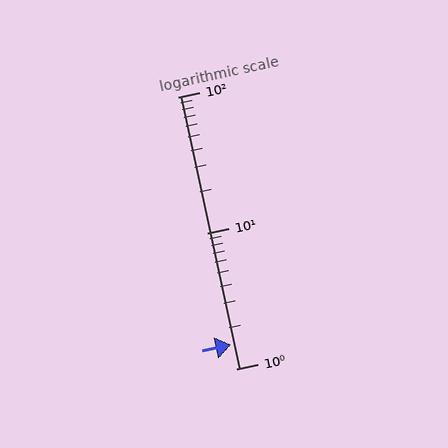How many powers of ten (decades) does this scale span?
The scale spans 2 decades, from 1 to 100.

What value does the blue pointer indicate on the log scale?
The pointer indicates approximately 1.5.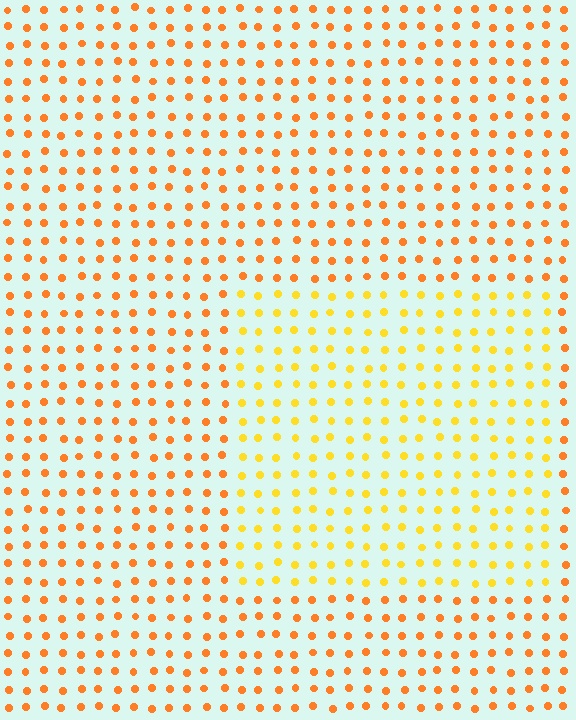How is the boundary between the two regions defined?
The boundary is defined purely by a slight shift in hue (about 27 degrees). Spacing, size, and orientation are identical on both sides.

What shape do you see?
I see a rectangle.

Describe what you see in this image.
The image is filled with small orange elements in a uniform arrangement. A rectangle-shaped region is visible where the elements are tinted to a slightly different hue, forming a subtle color boundary.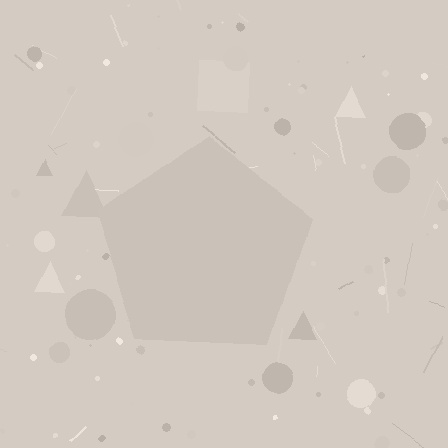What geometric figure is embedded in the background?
A pentagon is embedded in the background.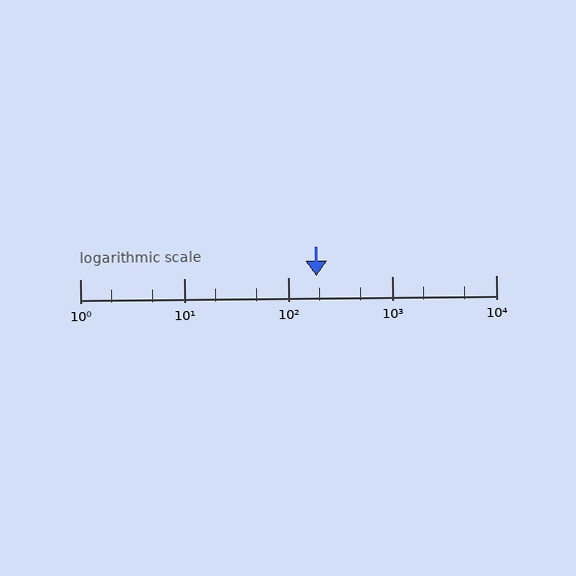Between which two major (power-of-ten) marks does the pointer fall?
The pointer is between 100 and 1000.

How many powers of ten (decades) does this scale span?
The scale spans 4 decades, from 1 to 10000.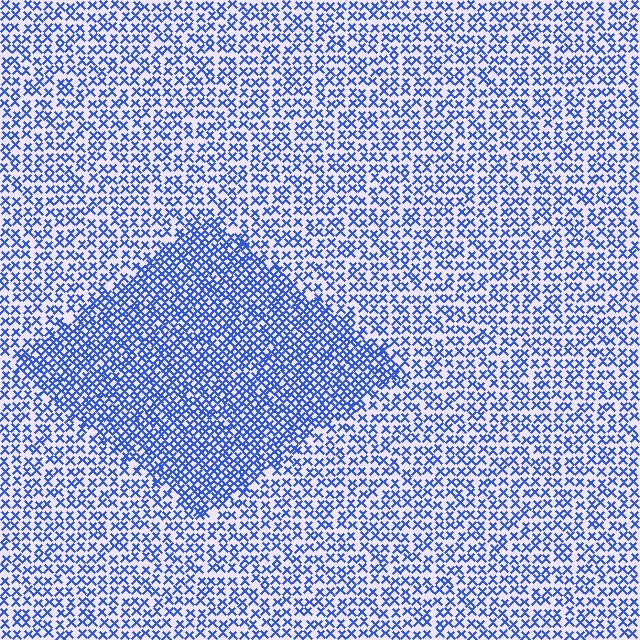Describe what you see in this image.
The image contains small blue elements arranged at two different densities. A diamond-shaped region is visible where the elements are more densely packed than the surrounding area.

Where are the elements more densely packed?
The elements are more densely packed inside the diamond boundary.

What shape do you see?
I see a diamond.